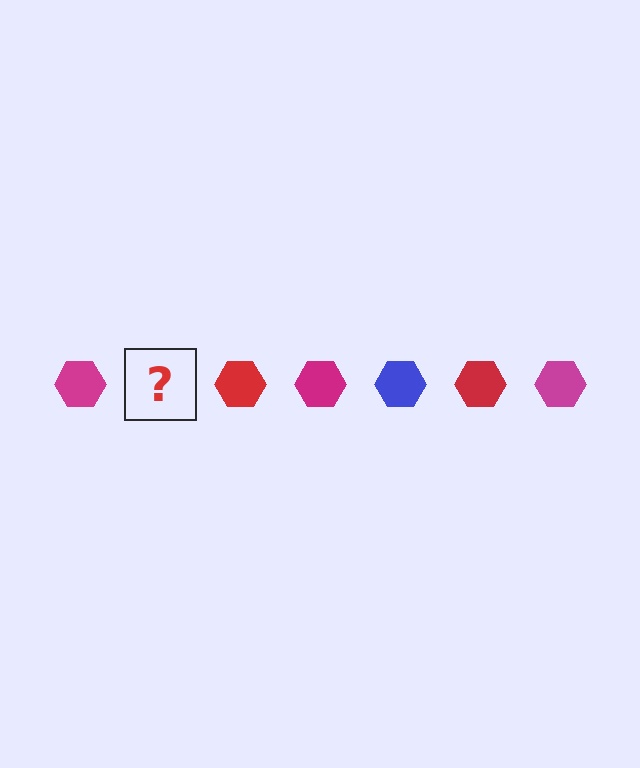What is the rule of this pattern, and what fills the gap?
The rule is that the pattern cycles through magenta, blue, red hexagons. The gap should be filled with a blue hexagon.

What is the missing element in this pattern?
The missing element is a blue hexagon.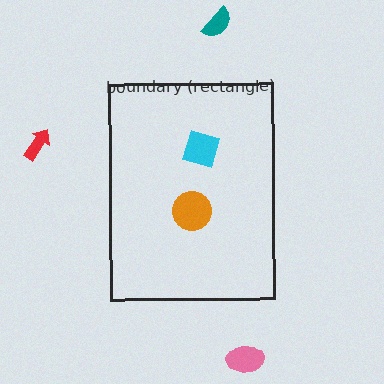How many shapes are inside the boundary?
2 inside, 3 outside.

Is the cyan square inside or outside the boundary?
Inside.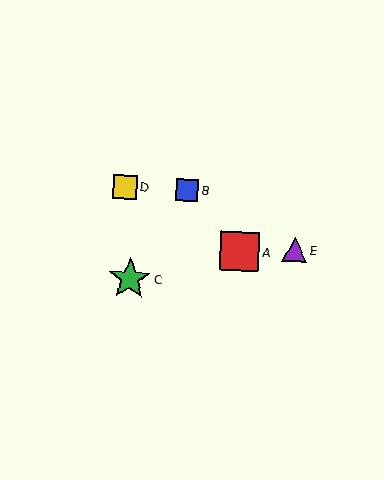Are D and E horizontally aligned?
No, D is at y≈187 and E is at y≈250.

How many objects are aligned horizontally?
2 objects (B, D) are aligned horizontally.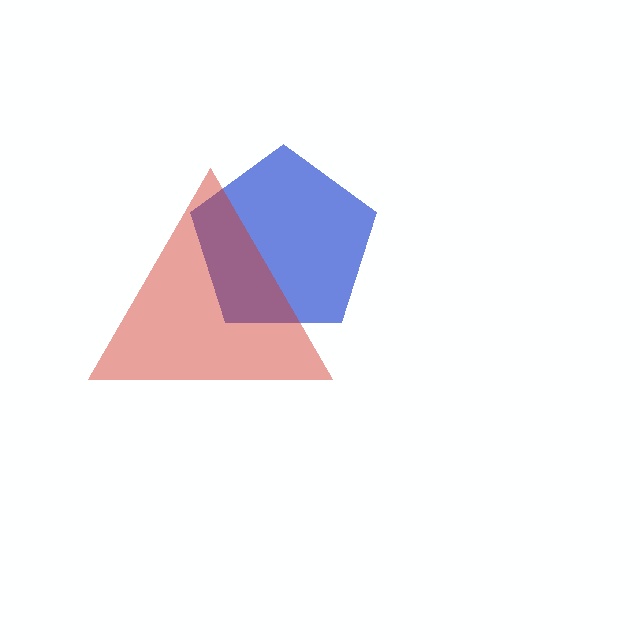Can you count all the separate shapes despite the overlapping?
Yes, there are 2 separate shapes.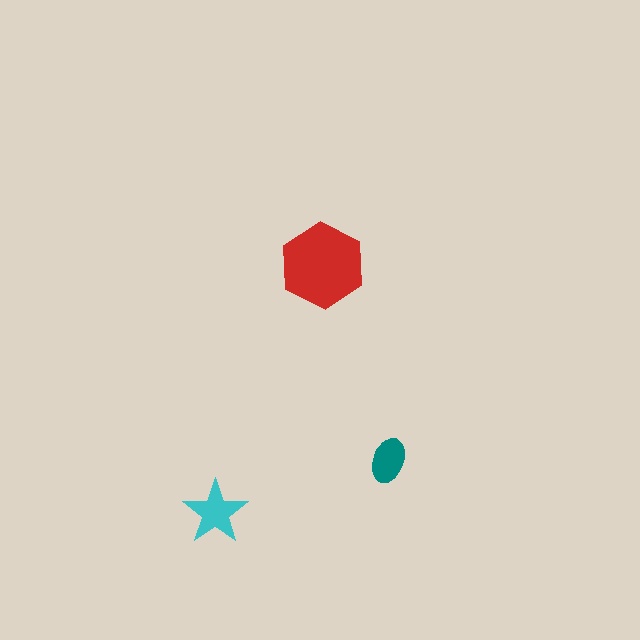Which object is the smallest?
The teal ellipse.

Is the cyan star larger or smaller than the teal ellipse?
Larger.